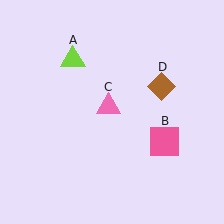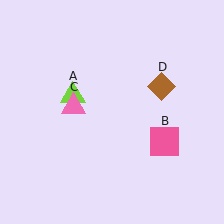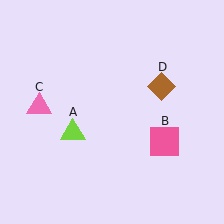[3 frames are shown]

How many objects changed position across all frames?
2 objects changed position: lime triangle (object A), pink triangle (object C).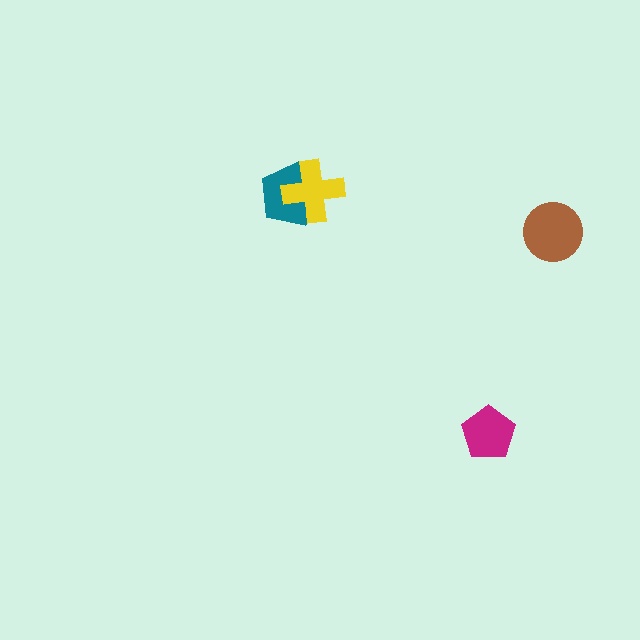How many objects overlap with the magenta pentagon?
0 objects overlap with the magenta pentagon.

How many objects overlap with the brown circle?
0 objects overlap with the brown circle.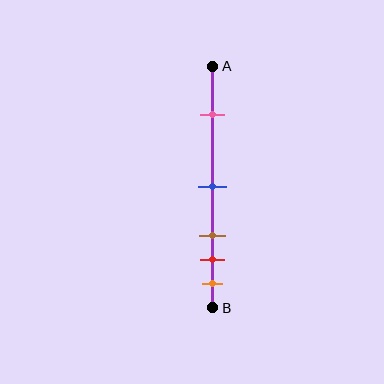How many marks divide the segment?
There are 5 marks dividing the segment.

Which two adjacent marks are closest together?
The red and orange marks are the closest adjacent pair.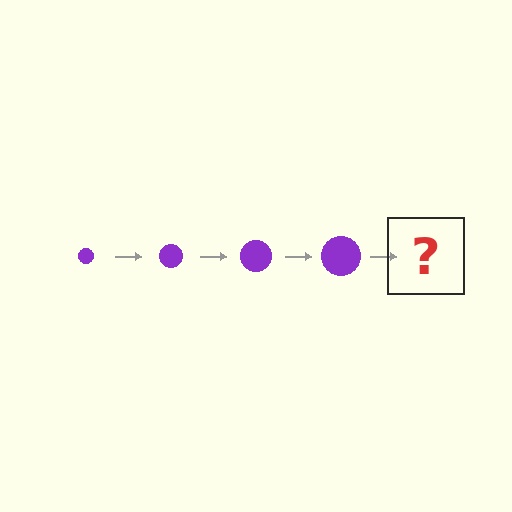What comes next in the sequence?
The next element should be a purple circle, larger than the previous one.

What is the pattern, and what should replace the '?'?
The pattern is that the circle gets progressively larger each step. The '?' should be a purple circle, larger than the previous one.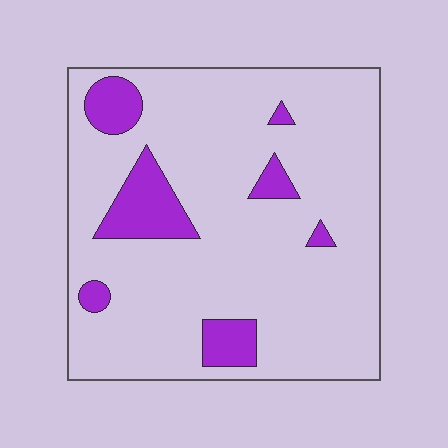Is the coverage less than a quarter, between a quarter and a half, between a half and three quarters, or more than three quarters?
Less than a quarter.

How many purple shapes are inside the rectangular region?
7.